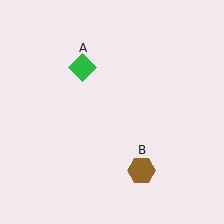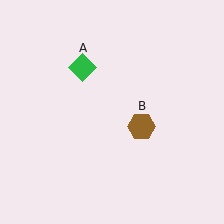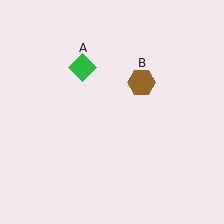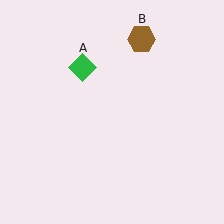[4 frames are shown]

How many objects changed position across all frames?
1 object changed position: brown hexagon (object B).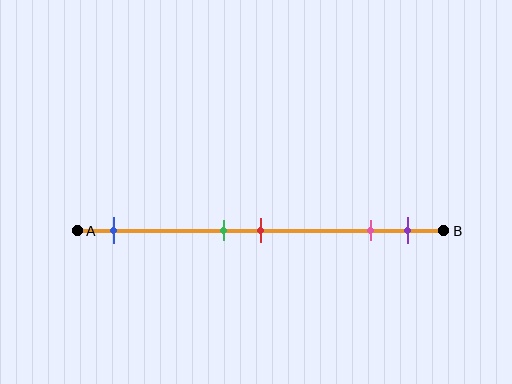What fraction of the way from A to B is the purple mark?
The purple mark is approximately 90% (0.9) of the way from A to B.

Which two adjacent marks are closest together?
The green and red marks are the closest adjacent pair.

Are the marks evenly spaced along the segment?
No, the marks are not evenly spaced.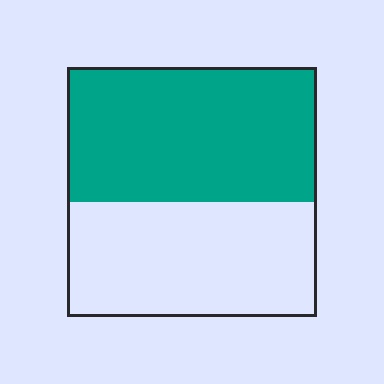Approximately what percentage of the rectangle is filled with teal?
Approximately 55%.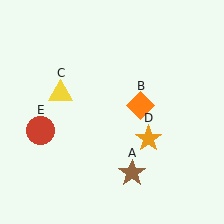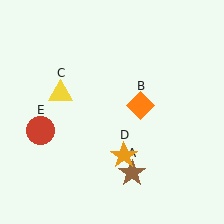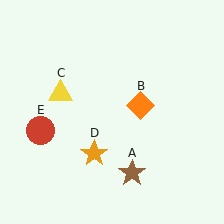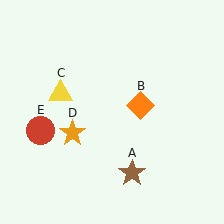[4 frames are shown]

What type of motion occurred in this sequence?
The orange star (object D) rotated clockwise around the center of the scene.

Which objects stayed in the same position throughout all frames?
Brown star (object A) and orange diamond (object B) and yellow triangle (object C) and red circle (object E) remained stationary.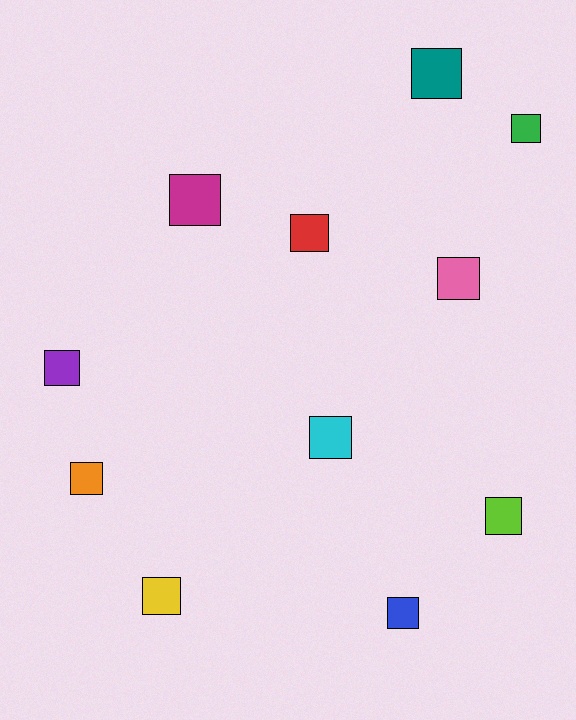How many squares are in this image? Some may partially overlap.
There are 11 squares.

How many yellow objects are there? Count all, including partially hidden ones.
There is 1 yellow object.